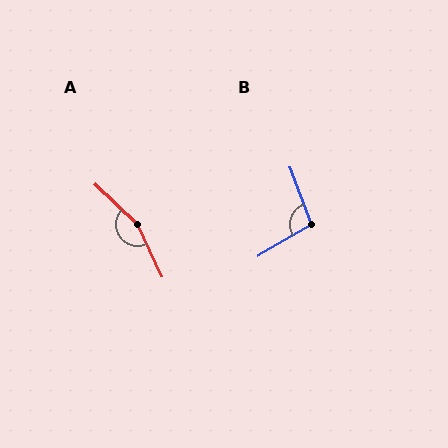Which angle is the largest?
A, at approximately 159 degrees.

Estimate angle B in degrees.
Approximately 100 degrees.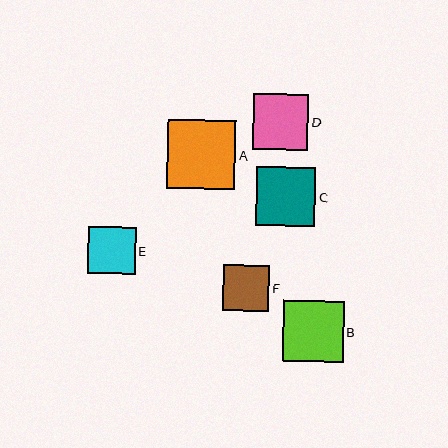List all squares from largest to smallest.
From largest to smallest: A, B, C, D, E, F.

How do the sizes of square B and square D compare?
Square B and square D are approximately the same size.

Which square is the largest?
Square A is the largest with a size of approximately 69 pixels.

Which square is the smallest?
Square F is the smallest with a size of approximately 46 pixels.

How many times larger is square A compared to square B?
Square A is approximately 1.1 times the size of square B.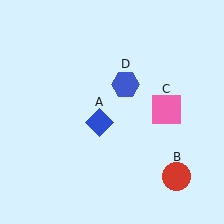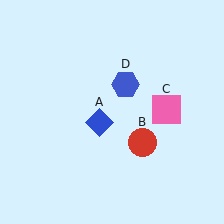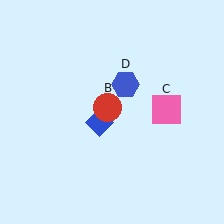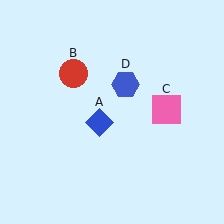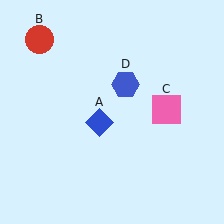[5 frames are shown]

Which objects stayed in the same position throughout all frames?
Blue diamond (object A) and pink square (object C) and blue hexagon (object D) remained stationary.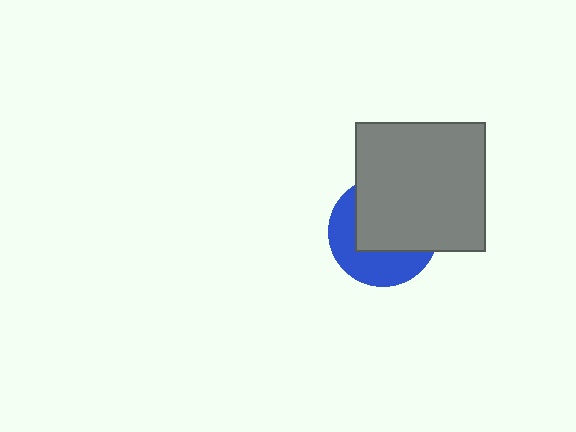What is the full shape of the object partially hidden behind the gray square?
The partially hidden object is a blue circle.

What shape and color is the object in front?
The object in front is a gray square.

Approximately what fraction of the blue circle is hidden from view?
Roughly 57% of the blue circle is hidden behind the gray square.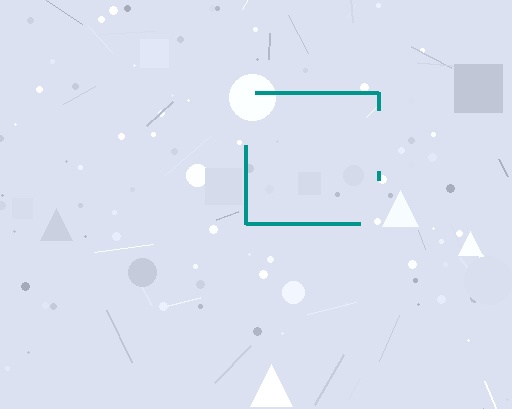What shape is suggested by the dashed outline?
The dashed outline suggests a square.